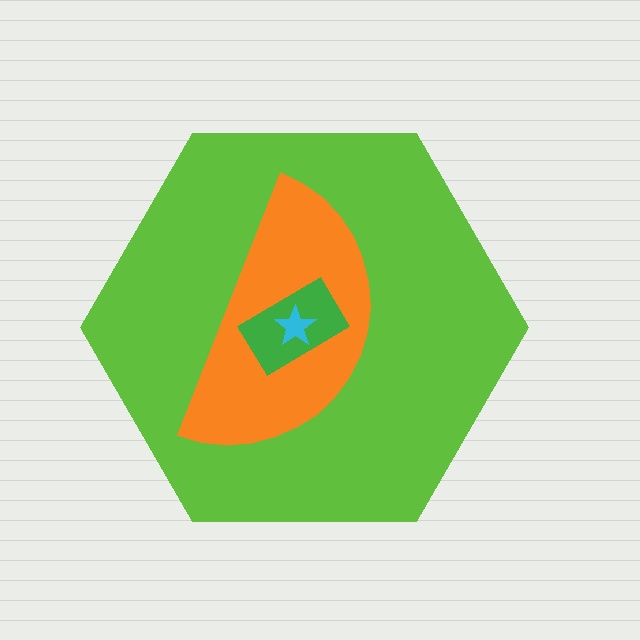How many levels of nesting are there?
4.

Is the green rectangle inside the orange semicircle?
Yes.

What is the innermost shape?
The cyan star.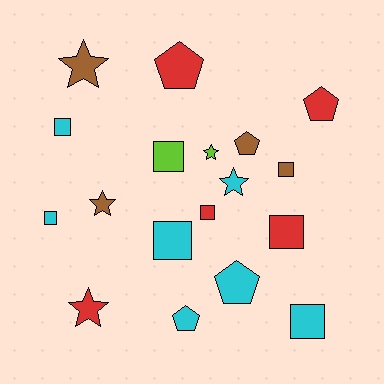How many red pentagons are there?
There are 2 red pentagons.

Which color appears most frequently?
Cyan, with 7 objects.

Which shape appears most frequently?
Square, with 8 objects.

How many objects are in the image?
There are 18 objects.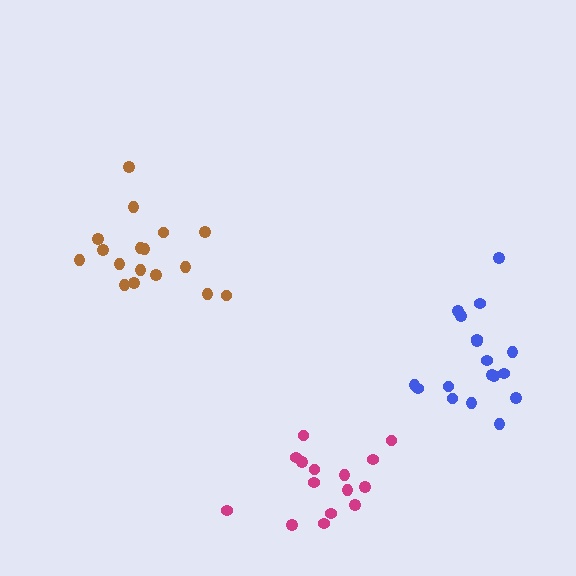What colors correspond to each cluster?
The clusters are colored: magenta, brown, blue.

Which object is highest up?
The brown cluster is topmost.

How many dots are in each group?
Group 1: 15 dots, Group 2: 17 dots, Group 3: 18 dots (50 total).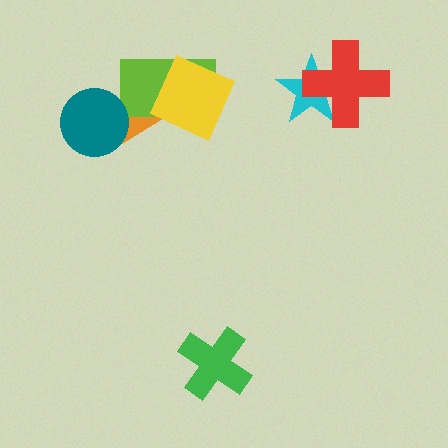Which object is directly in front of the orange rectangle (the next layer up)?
The lime rectangle is directly in front of the orange rectangle.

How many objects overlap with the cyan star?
1 object overlaps with the cyan star.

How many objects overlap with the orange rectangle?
2 objects overlap with the orange rectangle.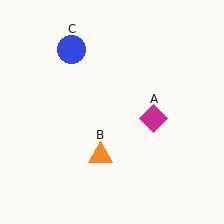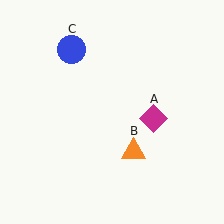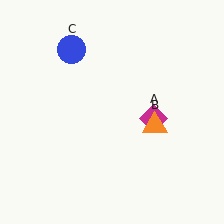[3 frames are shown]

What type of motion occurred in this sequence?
The orange triangle (object B) rotated counterclockwise around the center of the scene.